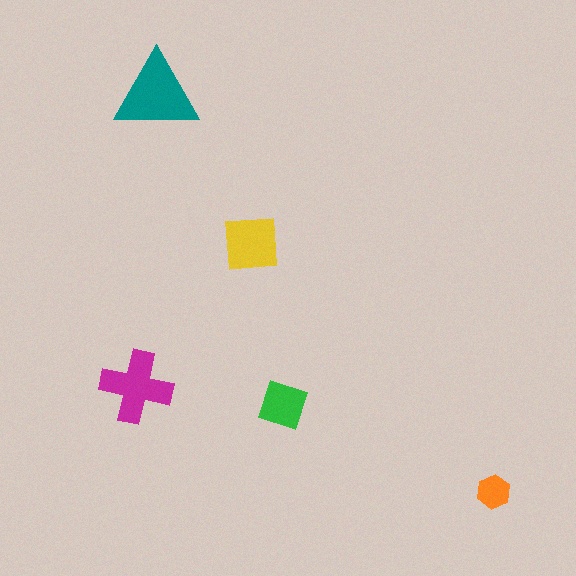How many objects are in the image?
There are 5 objects in the image.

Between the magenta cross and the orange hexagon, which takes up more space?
The magenta cross.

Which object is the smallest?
The orange hexagon.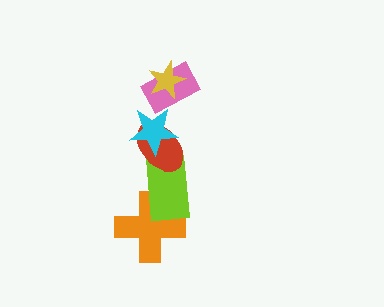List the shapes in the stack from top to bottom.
From top to bottom: the yellow star, the pink rectangle, the cyan star, the red ellipse, the lime rectangle, the orange cross.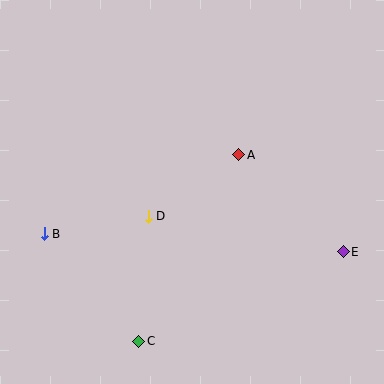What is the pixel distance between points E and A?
The distance between E and A is 143 pixels.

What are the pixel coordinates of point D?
Point D is at (148, 216).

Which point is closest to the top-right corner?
Point A is closest to the top-right corner.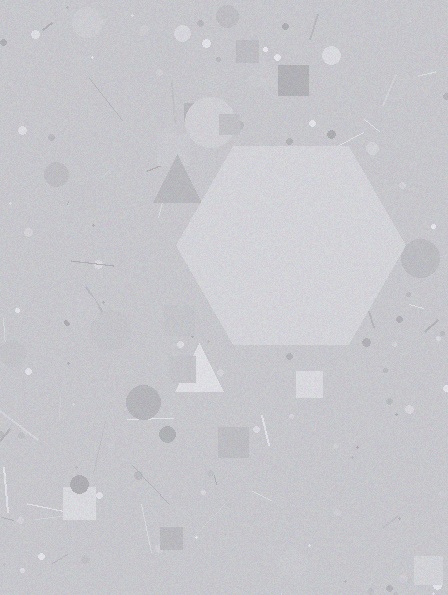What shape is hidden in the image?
A hexagon is hidden in the image.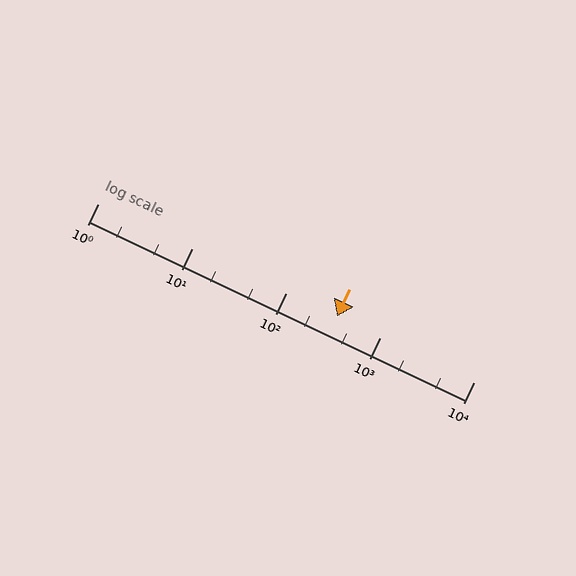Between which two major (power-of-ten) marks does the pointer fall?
The pointer is between 100 and 1000.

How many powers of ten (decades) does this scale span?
The scale spans 4 decades, from 1 to 10000.